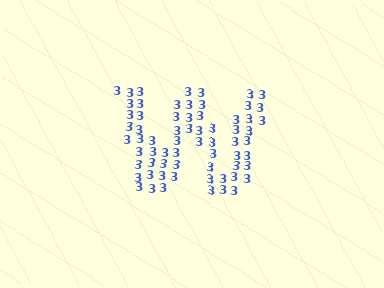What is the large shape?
The large shape is the letter W.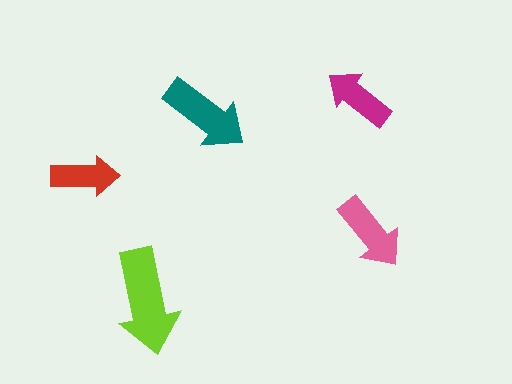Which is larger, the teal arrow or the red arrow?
The teal one.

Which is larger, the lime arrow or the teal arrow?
The lime one.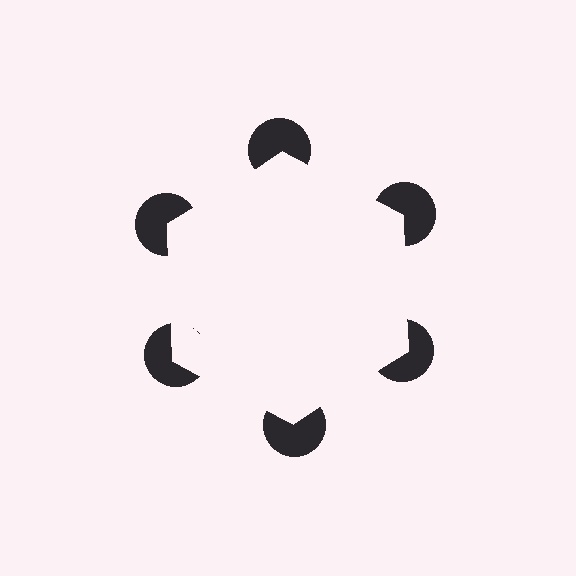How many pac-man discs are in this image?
There are 6 — one at each vertex of the illusory hexagon.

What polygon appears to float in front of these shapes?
An illusory hexagon — its edges are inferred from the aligned wedge cuts in the pac-man discs, not physically drawn.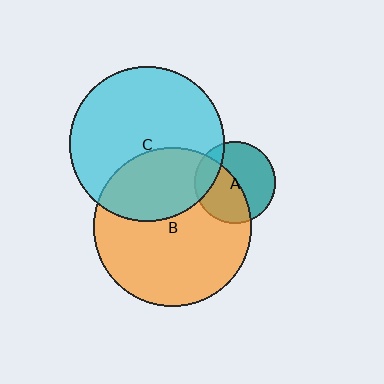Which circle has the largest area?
Circle B (orange).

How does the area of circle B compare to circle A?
Approximately 3.8 times.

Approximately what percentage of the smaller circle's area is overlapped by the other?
Approximately 20%.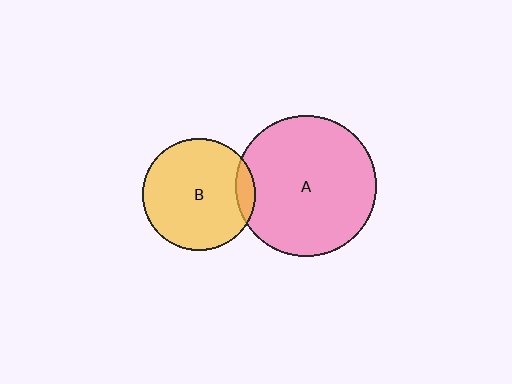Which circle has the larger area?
Circle A (pink).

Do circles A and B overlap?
Yes.